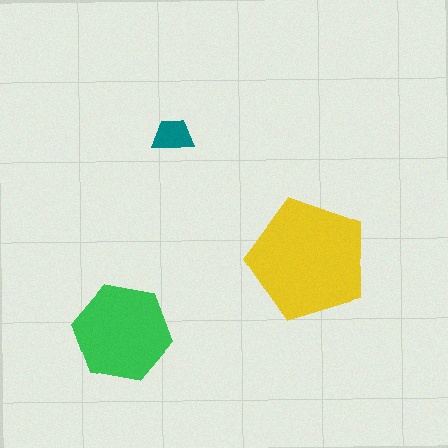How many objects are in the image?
There are 3 objects in the image.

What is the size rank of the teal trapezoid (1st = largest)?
3rd.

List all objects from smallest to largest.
The teal trapezoid, the green hexagon, the yellow pentagon.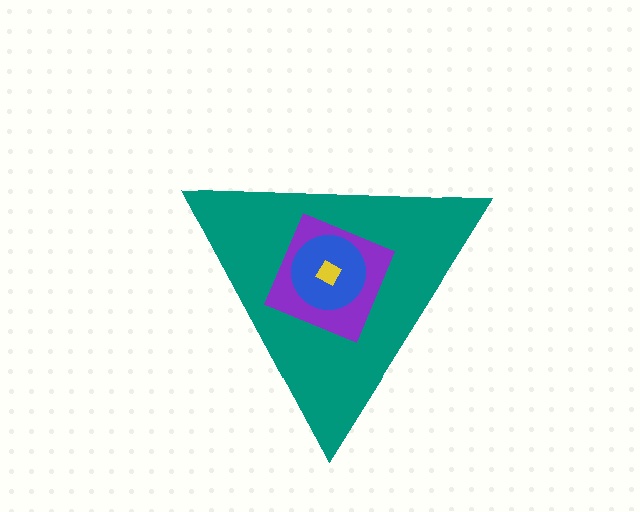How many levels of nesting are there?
4.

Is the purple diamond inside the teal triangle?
Yes.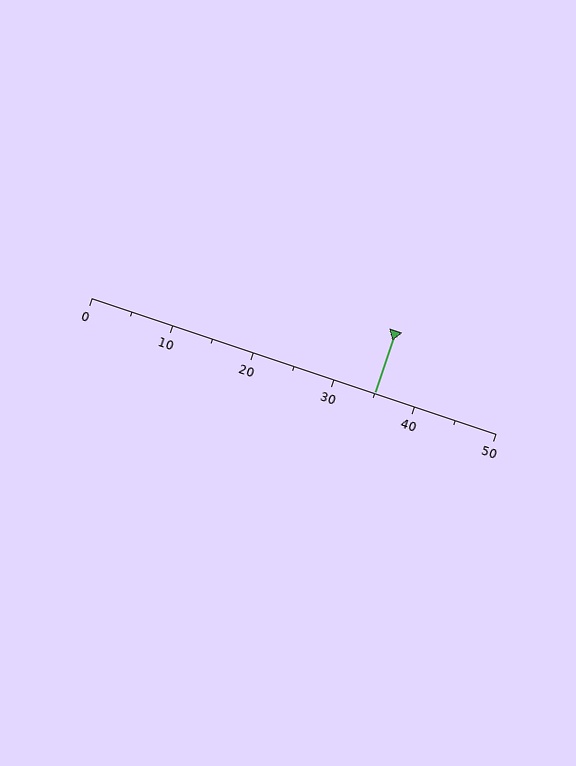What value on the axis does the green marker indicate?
The marker indicates approximately 35.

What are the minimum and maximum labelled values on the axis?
The axis runs from 0 to 50.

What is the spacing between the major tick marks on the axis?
The major ticks are spaced 10 apart.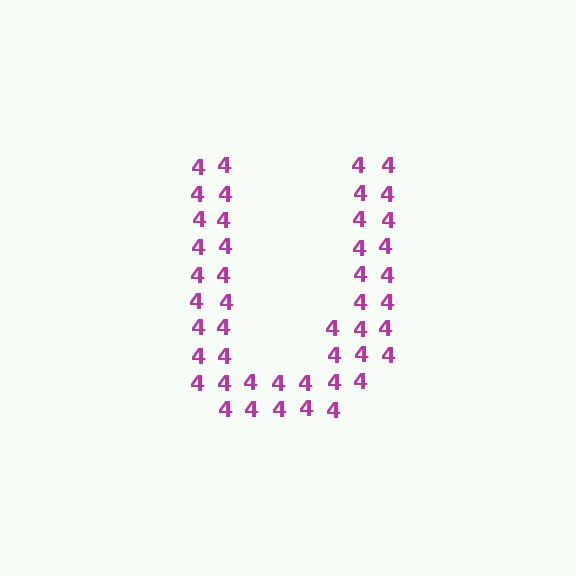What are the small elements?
The small elements are digit 4's.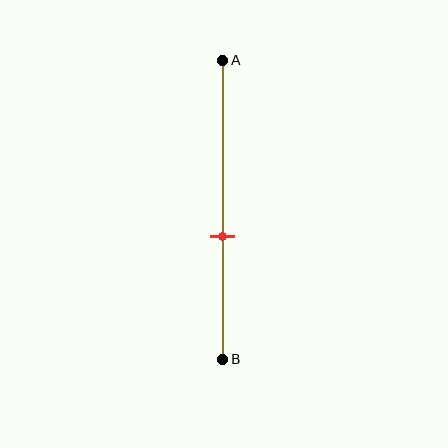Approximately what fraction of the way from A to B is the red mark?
The red mark is approximately 60% of the way from A to B.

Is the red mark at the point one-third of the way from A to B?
No, the mark is at about 60% from A, not at the 33% one-third point.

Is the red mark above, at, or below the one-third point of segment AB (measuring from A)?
The red mark is below the one-third point of segment AB.